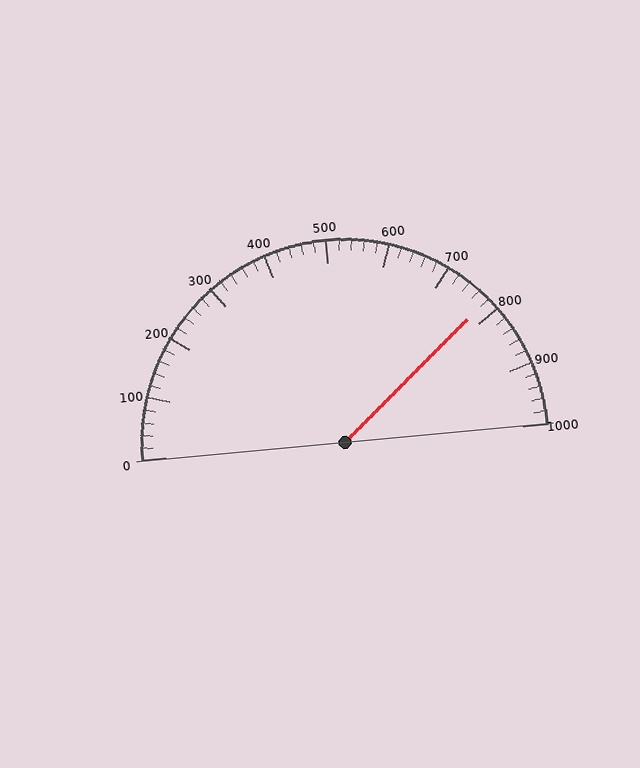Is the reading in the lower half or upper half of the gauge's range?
The reading is in the upper half of the range (0 to 1000).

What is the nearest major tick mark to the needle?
The nearest major tick mark is 800.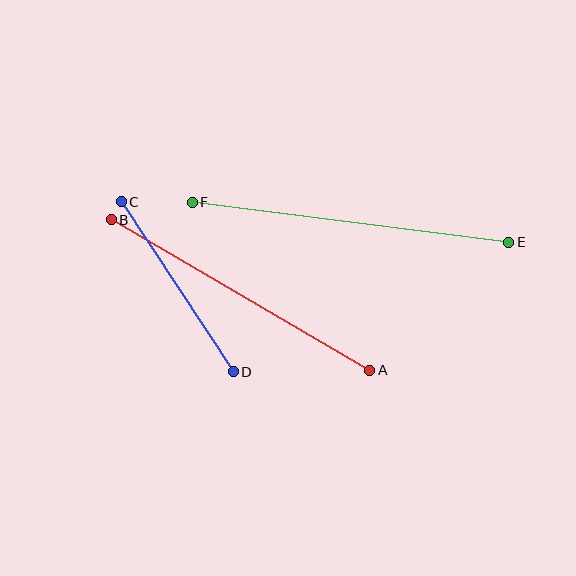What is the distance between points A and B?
The distance is approximately 299 pixels.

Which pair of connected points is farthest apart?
Points E and F are farthest apart.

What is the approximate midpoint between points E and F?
The midpoint is at approximately (350, 222) pixels.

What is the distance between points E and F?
The distance is approximately 319 pixels.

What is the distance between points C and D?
The distance is approximately 204 pixels.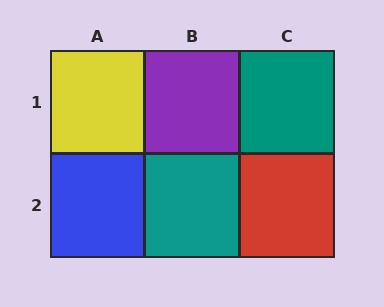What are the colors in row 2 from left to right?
Blue, teal, red.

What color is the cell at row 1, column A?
Yellow.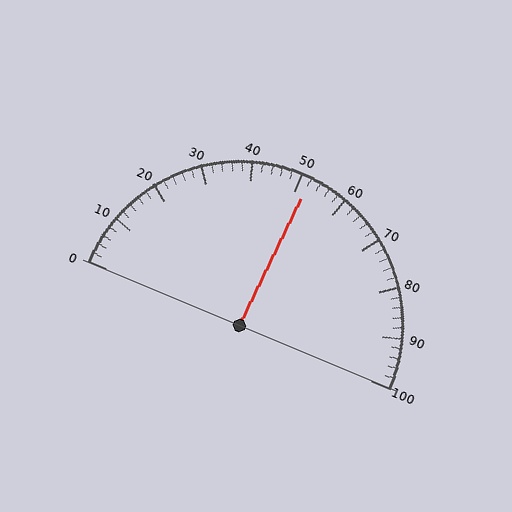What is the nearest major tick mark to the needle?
The nearest major tick mark is 50.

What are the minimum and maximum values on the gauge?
The gauge ranges from 0 to 100.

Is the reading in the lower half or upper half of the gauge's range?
The reading is in the upper half of the range (0 to 100).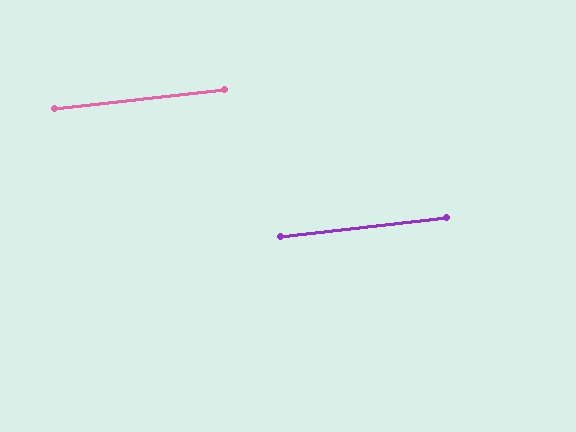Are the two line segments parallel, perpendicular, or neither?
Parallel — their directions differ by only 0.1°.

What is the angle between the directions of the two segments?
Approximately 0 degrees.